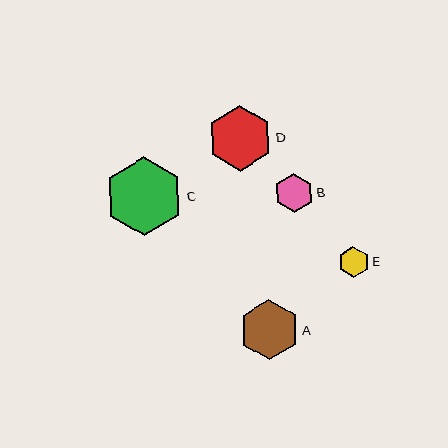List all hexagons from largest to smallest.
From largest to smallest: C, D, A, B, E.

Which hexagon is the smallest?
Hexagon E is the smallest with a size of approximately 31 pixels.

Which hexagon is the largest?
Hexagon C is the largest with a size of approximately 78 pixels.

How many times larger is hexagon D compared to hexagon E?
Hexagon D is approximately 2.1 times the size of hexagon E.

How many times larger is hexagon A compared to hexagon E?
Hexagon A is approximately 1.9 times the size of hexagon E.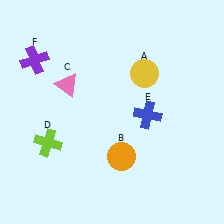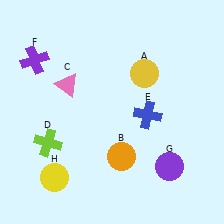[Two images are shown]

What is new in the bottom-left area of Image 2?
A yellow circle (H) was added in the bottom-left area of Image 2.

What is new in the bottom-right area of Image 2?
A purple circle (G) was added in the bottom-right area of Image 2.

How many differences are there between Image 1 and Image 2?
There are 2 differences between the two images.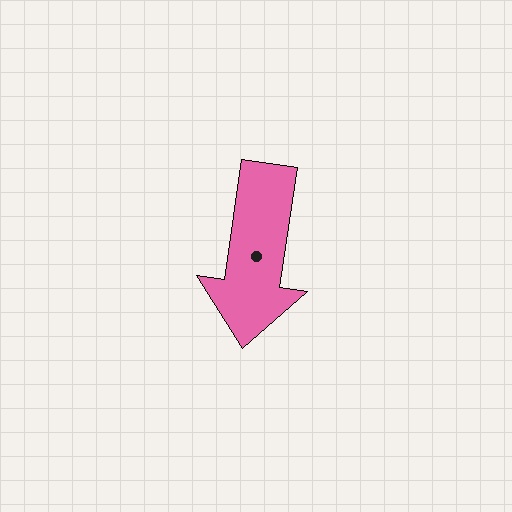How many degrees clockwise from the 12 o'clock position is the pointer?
Approximately 188 degrees.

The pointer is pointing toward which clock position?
Roughly 6 o'clock.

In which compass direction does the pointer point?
South.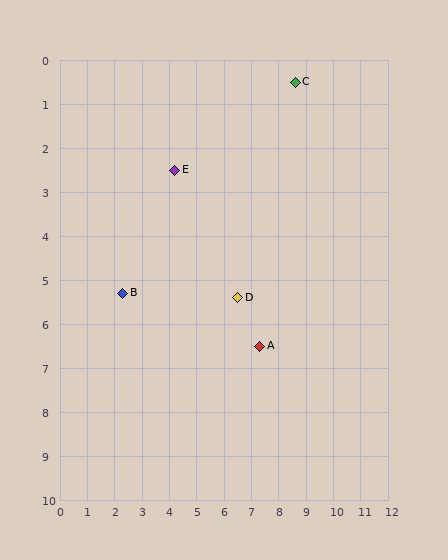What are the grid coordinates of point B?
Point B is at approximately (2.3, 5.3).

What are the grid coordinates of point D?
Point D is at approximately (6.5, 5.4).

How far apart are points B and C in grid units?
Points B and C are about 7.9 grid units apart.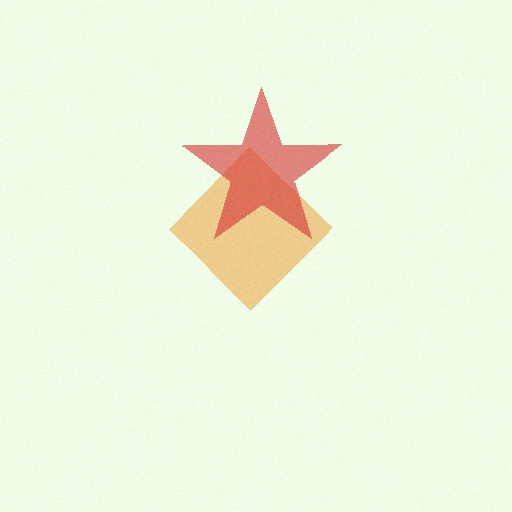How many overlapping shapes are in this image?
There are 2 overlapping shapes in the image.